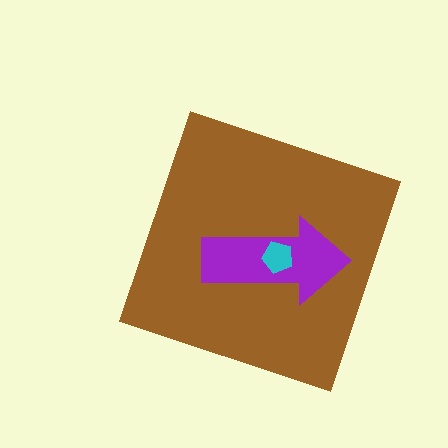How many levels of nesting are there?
3.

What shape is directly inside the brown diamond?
The purple arrow.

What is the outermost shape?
The brown diamond.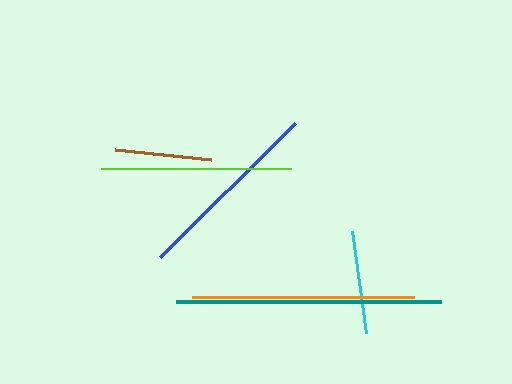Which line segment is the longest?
The teal line is the longest at approximately 265 pixels.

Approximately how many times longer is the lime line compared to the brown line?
The lime line is approximately 2.0 times the length of the brown line.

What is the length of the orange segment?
The orange segment is approximately 222 pixels long.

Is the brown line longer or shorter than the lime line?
The lime line is longer than the brown line.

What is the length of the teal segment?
The teal segment is approximately 265 pixels long.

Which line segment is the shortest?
The brown line is the shortest at approximately 96 pixels.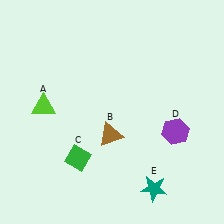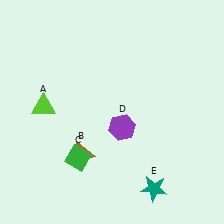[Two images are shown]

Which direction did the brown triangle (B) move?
The brown triangle (B) moved left.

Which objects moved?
The objects that moved are: the brown triangle (B), the purple hexagon (D).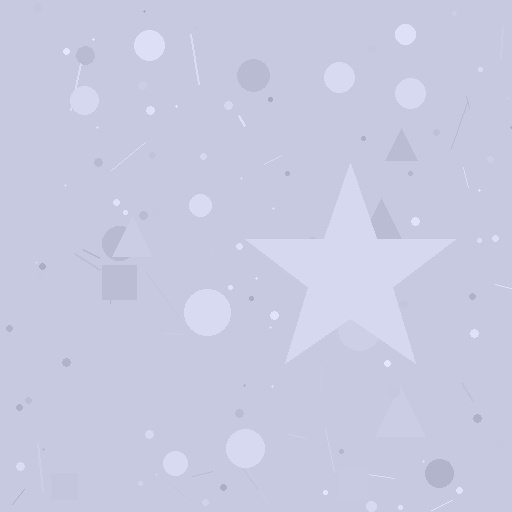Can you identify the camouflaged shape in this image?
The camouflaged shape is a star.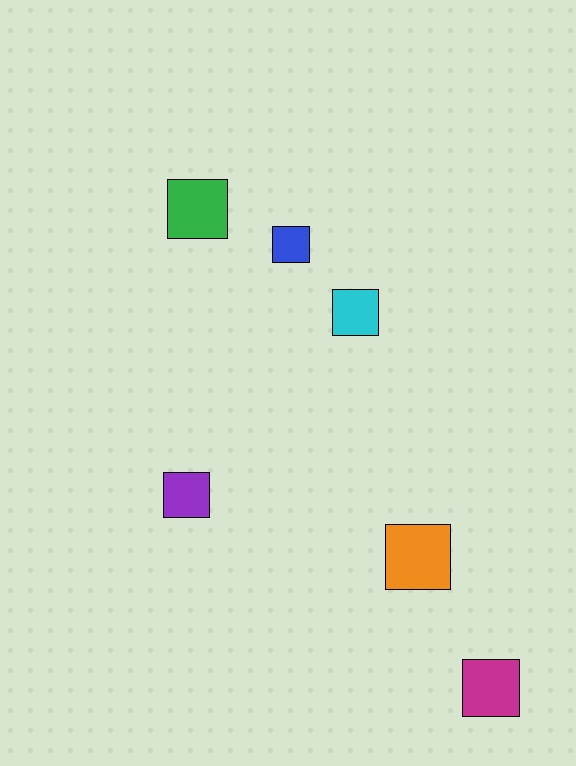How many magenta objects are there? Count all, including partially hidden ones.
There is 1 magenta object.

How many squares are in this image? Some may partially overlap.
There are 6 squares.